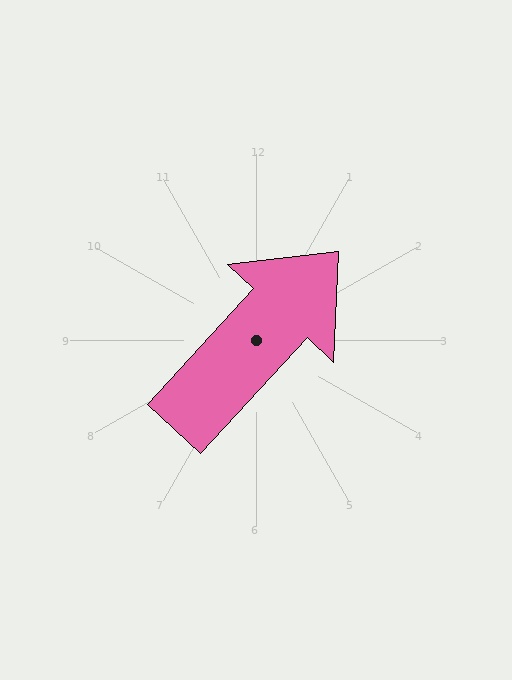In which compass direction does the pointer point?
Northeast.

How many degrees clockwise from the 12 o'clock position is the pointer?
Approximately 43 degrees.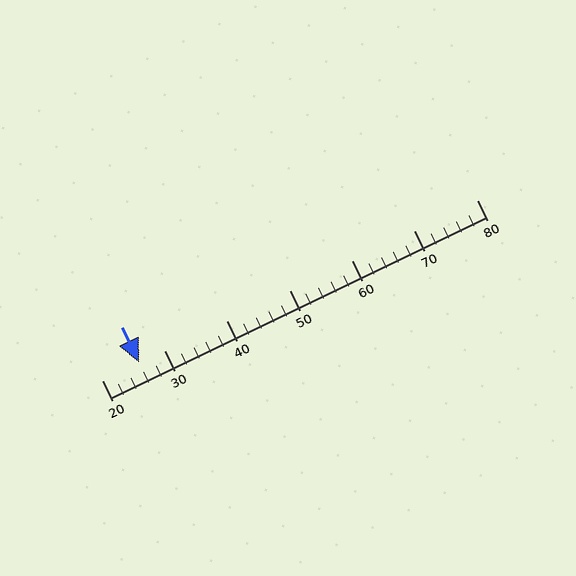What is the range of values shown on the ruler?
The ruler shows values from 20 to 80.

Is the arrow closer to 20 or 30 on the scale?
The arrow is closer to 30.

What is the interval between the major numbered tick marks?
The major tick marks are spaced 10 units apart.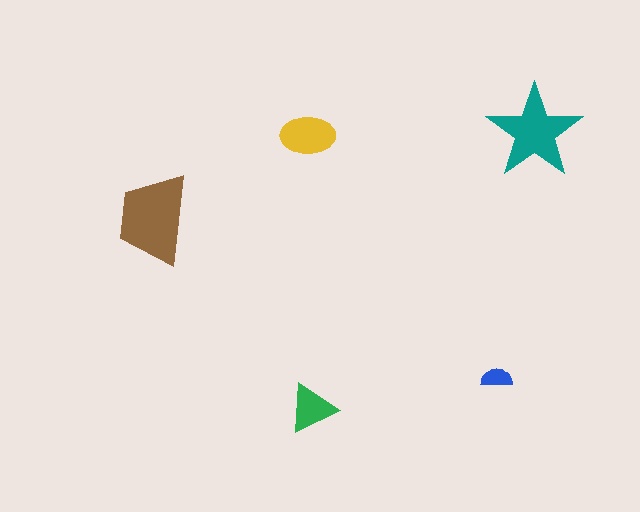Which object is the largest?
The brown trapezoid.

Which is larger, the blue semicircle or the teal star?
The teal star.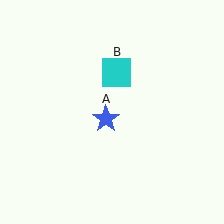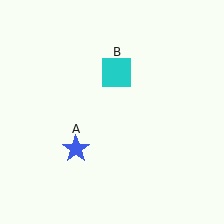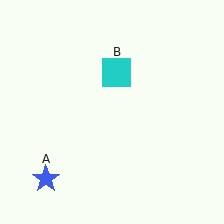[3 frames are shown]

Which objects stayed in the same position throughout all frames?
Cyan square (object B) remained stationary.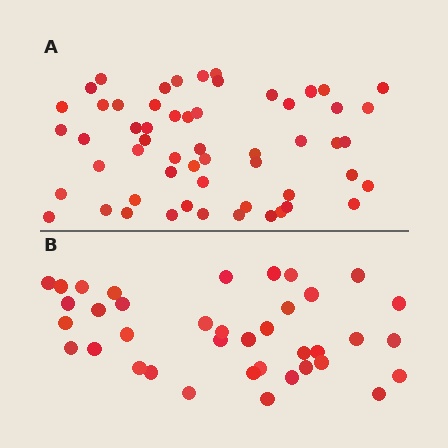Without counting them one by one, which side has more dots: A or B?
Region A (the top region) has more dots.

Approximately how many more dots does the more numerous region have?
Region A has approximately 20 more dots than region B.